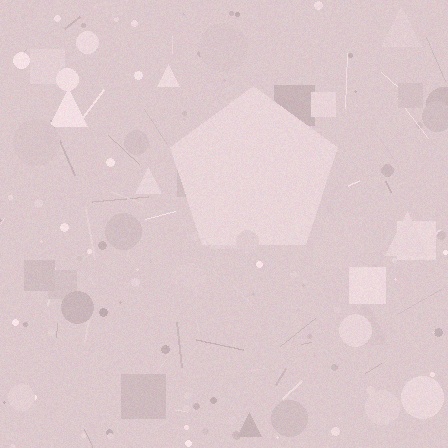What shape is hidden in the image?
A pentagon is hidden in the image.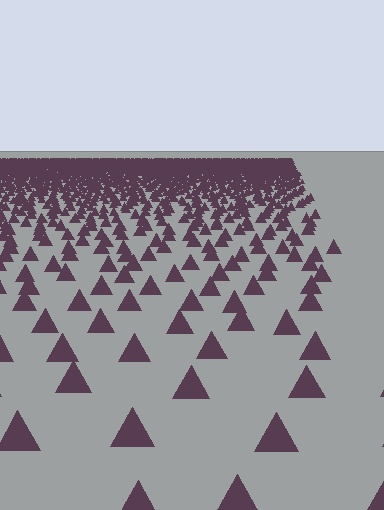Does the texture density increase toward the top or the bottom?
Density increases toward the top.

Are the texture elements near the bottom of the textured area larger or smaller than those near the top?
Larger. Near the bottom, elements are closer to the viewer and appear at a bigger on-screen size.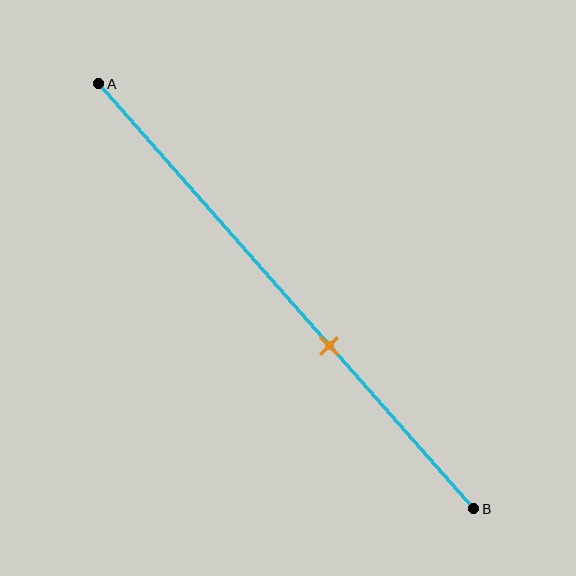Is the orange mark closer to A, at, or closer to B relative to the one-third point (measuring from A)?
The orange mark is closer to point B than the one-third point of segment AB.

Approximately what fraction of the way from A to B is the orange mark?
The orange mark is approximately 60% of the way from A to B.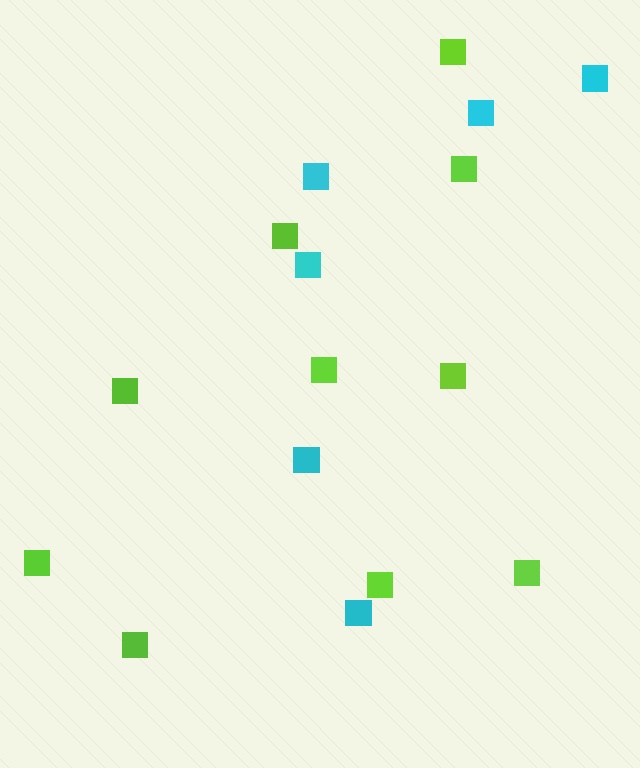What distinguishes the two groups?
There are 2 groups: one group of lime squares (10) and one group of cyan squares (6).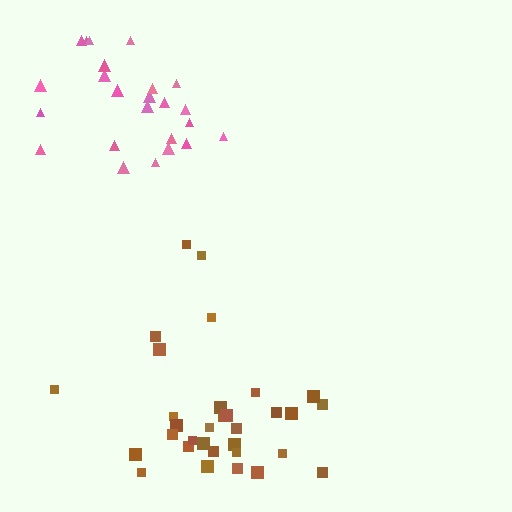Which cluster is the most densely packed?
Pink.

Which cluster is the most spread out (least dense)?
Brown.